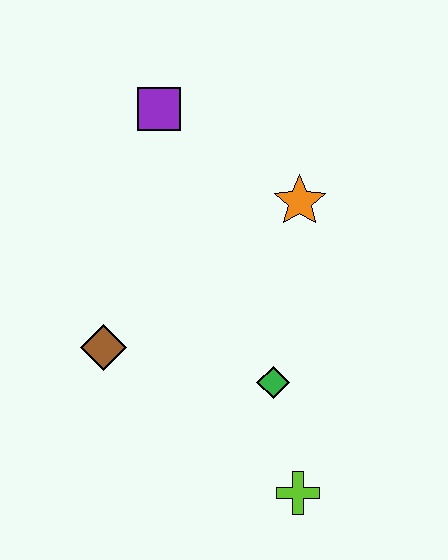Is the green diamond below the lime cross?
No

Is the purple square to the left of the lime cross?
Yes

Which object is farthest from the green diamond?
The purple square is farthest from the green diamond.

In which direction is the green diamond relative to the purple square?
The green diamond is below the purple square.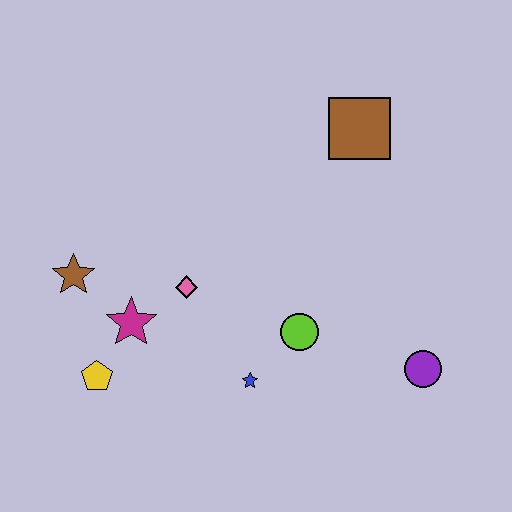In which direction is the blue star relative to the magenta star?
The blue star is to the right of the magenta star.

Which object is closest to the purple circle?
The lime circle is closest to the purple circle.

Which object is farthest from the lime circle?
The brown star is farthest from the lime circle.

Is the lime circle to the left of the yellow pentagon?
No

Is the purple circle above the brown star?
No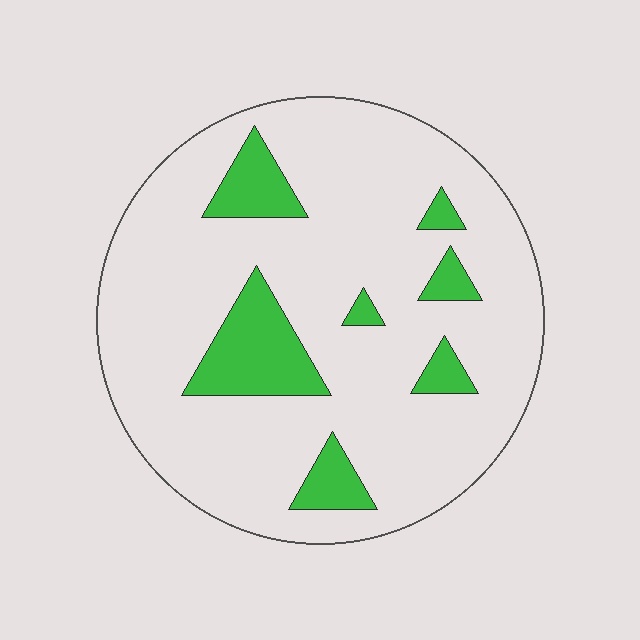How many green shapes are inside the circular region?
7.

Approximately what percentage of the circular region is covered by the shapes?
Approximately 15%.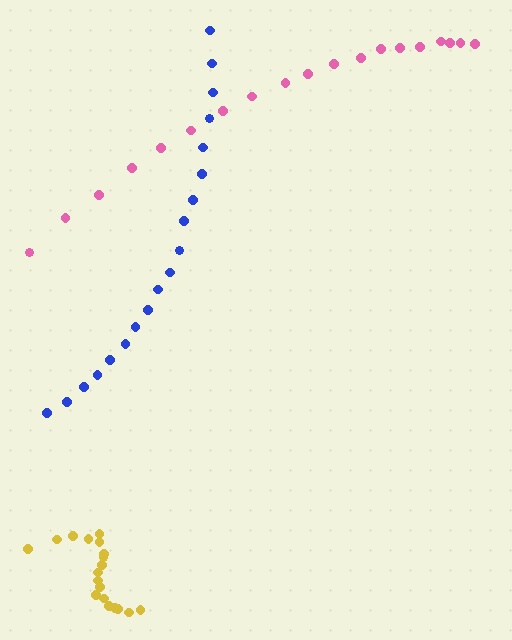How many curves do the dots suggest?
There are 3 distinct paths.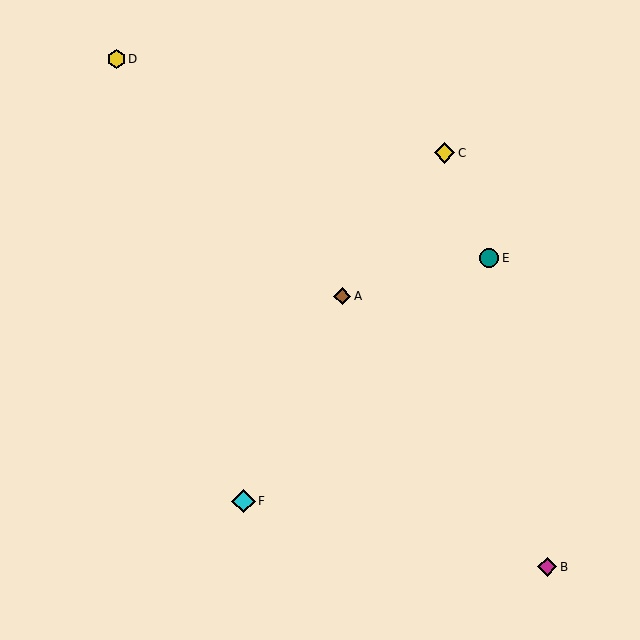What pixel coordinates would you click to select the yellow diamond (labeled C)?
Click at (445, 153) to select the yellow diamond C.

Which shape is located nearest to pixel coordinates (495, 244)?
The teal circle (labeled E) at (489, 258) is nearest to that location.